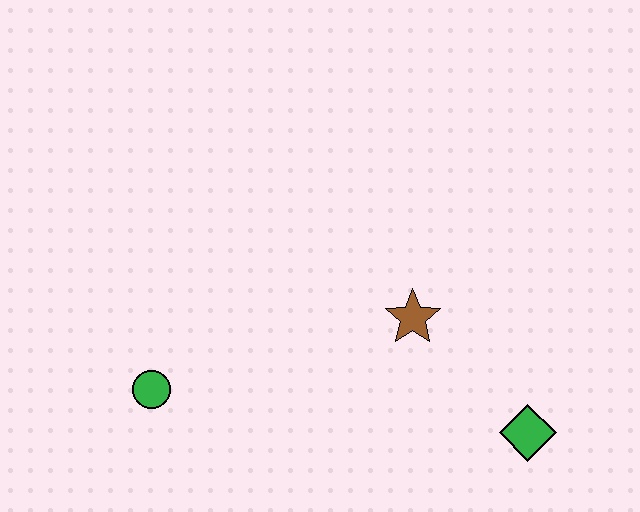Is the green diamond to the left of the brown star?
No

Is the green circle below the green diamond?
No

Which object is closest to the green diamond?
The brown star is closest to the green diamond.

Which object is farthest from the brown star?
The green circle is farthest from the brown star.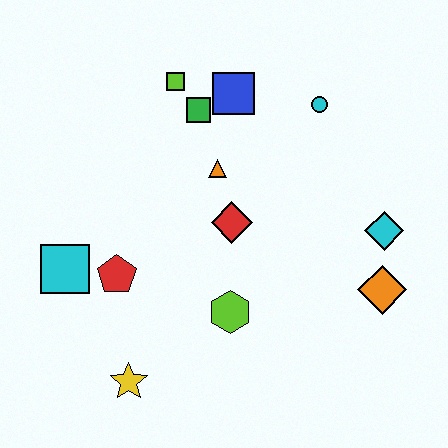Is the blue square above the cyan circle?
Yes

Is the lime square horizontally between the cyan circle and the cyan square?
Yes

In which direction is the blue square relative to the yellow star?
The blue square is above the yellow star.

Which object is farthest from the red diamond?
The yellow star is farthest from the red diamond.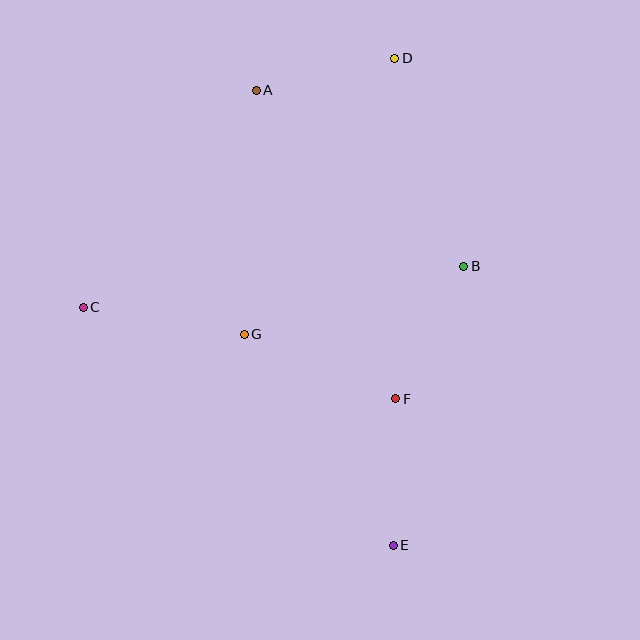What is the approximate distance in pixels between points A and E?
The distance between A and E is approximately 475 pixels.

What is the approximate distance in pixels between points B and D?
The distance between B and D is approximately 219 pixels.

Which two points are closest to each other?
Points A and D are closest to each other.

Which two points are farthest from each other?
Points D and E are farthest from each other.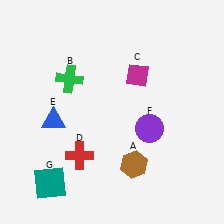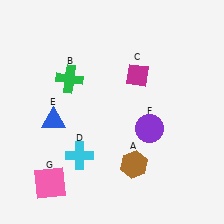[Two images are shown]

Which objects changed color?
D changed from red to cyan. G changed from teal to pink.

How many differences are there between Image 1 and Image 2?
There are 2 differences between the two images.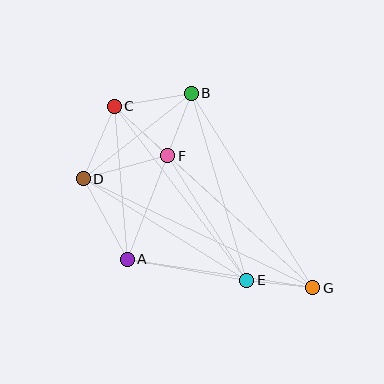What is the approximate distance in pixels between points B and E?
The distance between B and E is approximately 195 pixels.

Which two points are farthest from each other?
Points C and G are farthest from each other.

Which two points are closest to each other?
Points E and G are closest to each other.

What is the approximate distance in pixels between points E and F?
The distance between E and F is approximately 147 pixels.